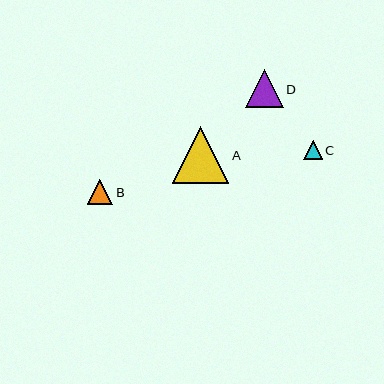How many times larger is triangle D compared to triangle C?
Triangle D is approximately 2.0 times the size of triangle C.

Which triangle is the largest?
Triangle A is the largest with a size of approximately 57 pixels.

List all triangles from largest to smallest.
From largest to smallest: A, D, B, C.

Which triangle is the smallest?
Triangle C is the smallest with a size of approximately 19 pixels.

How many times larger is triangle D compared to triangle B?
Triangle D is approximately 1.5 times the size of triangle B.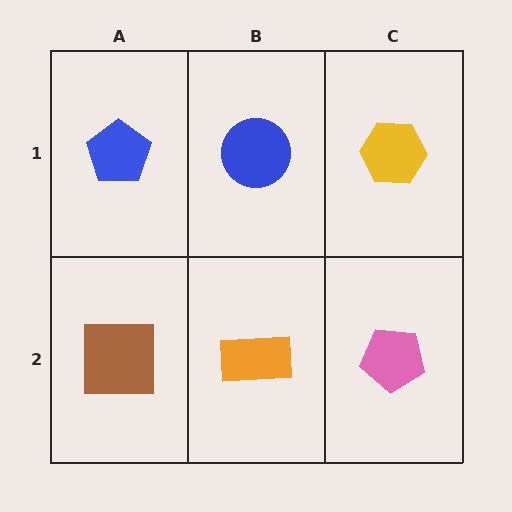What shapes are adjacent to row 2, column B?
A blue circle (row 1, column B), a brown square (row 2, column A), a pink pentagon (row 2, column C).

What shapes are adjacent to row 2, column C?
A yellow hexagon (row 1, column C), an orange rectangle (row 2, column B).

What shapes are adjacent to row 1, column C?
A pink pentagon (row 2, column C), a blue circle (row 1, column B).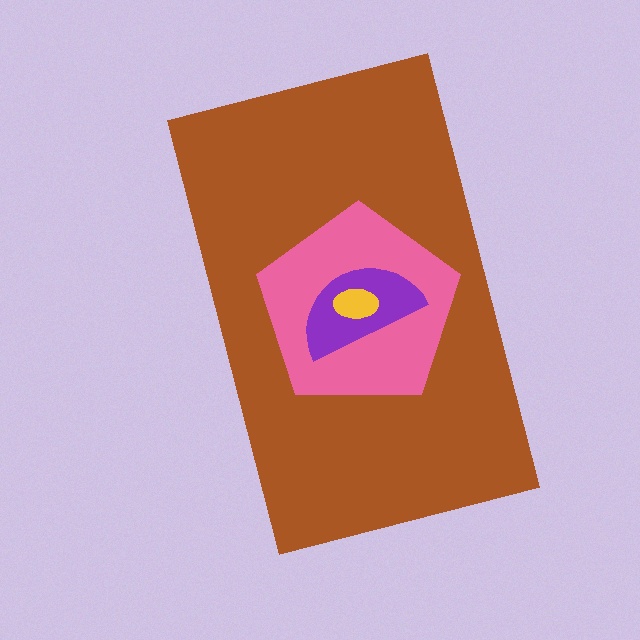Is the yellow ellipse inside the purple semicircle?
Yes.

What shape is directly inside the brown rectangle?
The pink pentagon.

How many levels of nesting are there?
4.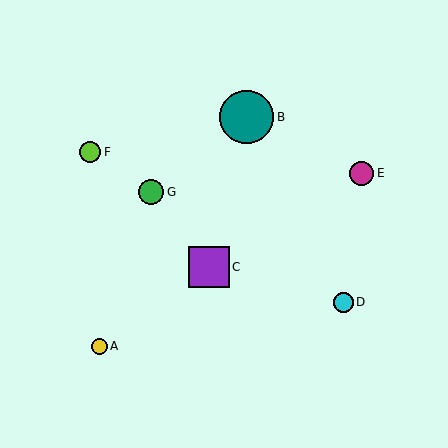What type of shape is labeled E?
Shape E is a magenta circle.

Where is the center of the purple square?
The center of the purple square is at (209, 267).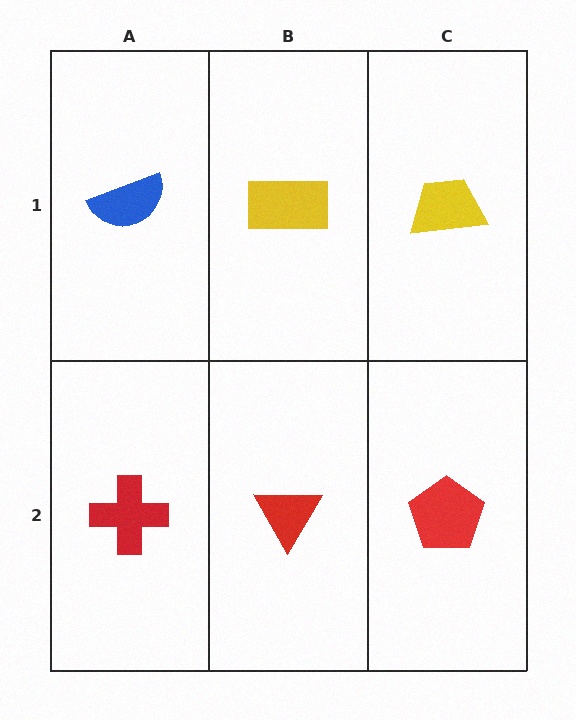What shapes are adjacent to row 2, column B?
A yellow rectangle (row 1, column B), a red cross (row 2, column A), a red pentagon (row 2, column C).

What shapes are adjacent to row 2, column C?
A yellow trapezoid (row 1, column C), a red triangle (row 2, column B).